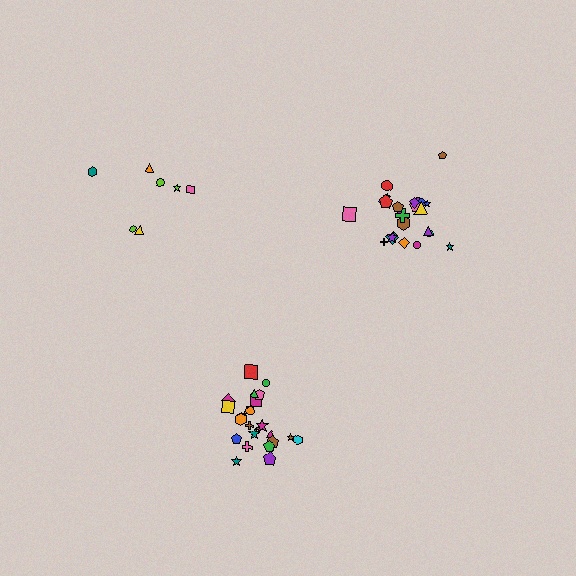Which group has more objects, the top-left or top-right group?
The top-right group.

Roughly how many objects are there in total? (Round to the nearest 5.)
Roughly 55 objects in total.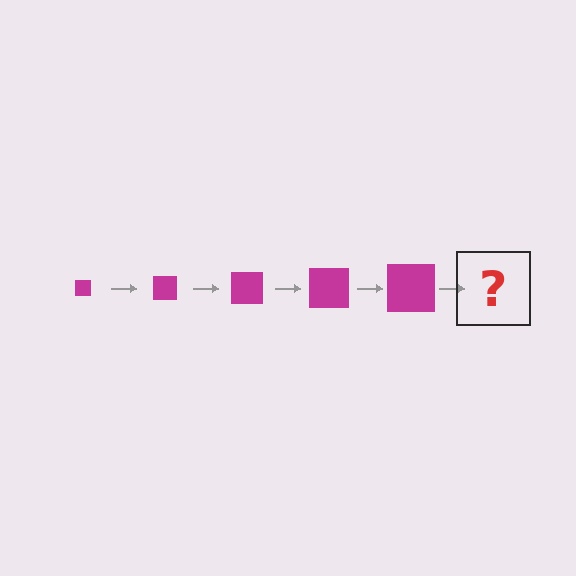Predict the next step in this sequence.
The next step is a magenta square, larger than the previous one.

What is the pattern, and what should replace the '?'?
The pattern is that the square gets progressively larger each step. The '?' should be a magenta square, larger than the previous one.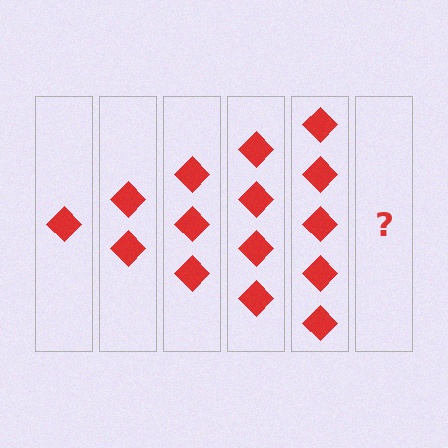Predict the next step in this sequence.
The next step is 6 diamonds.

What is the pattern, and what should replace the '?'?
The pattern is that each step adds one more diamond. The '?' should be 6 diamonds.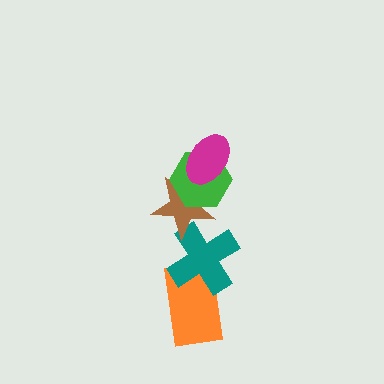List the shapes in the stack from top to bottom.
From top to bottom: the magenta ellipse, the green hexagon, the brown star, the teal cross, the orange rectangle.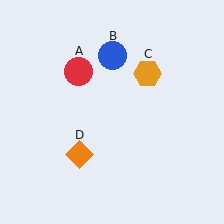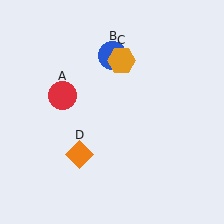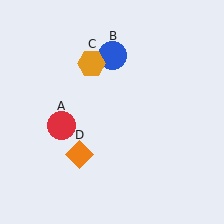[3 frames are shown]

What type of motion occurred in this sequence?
The red circle (object A), orange hexagon (object C) rotated counterclockwise around the center of the scene.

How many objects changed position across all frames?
2 objects changed position: red circle (object A), orange hexagon (object C).